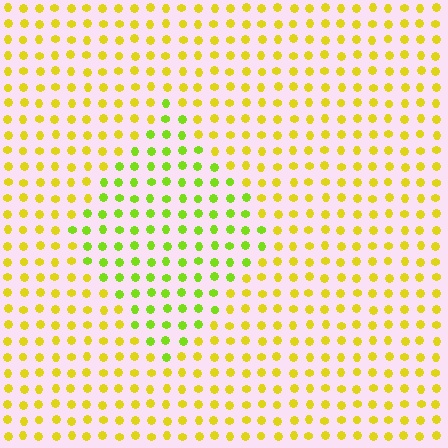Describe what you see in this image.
The image is filled with small yellow elements in a uniform arrangement. A diamond-shaped region is visible where the elements are tinted to a slightly different hue, forming a subtle color boundary.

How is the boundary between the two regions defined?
The boundary is defined purely by a slight shift in hue (about 34 degrees). Spacing, size, and orientation are identical on both sides.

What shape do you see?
I see a diamond.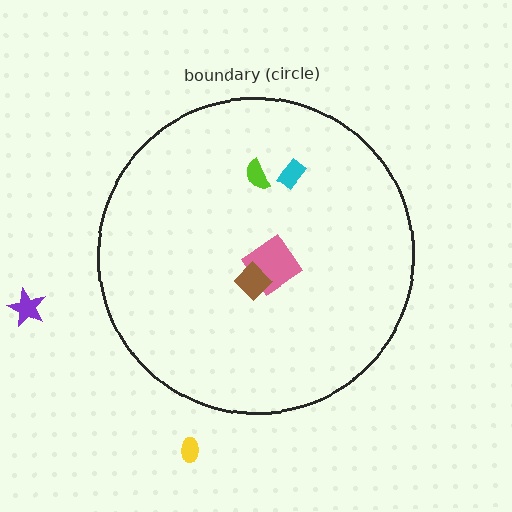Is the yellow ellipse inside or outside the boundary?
Outside.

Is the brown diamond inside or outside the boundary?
Inside.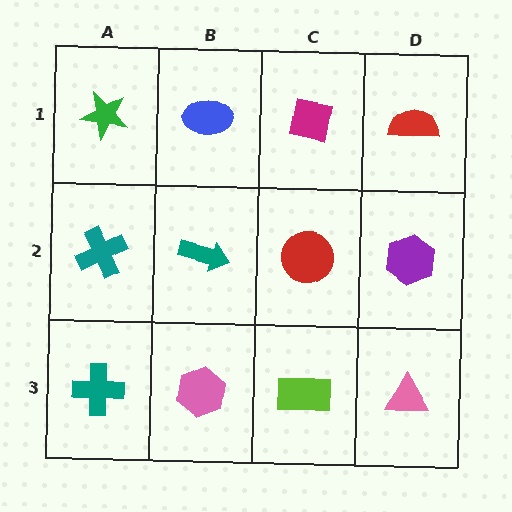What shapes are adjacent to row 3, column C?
A red circle (row 2, column C), a pink hexagon (row 3, column B), a pink triangle (row 3, column D).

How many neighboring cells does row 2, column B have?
4.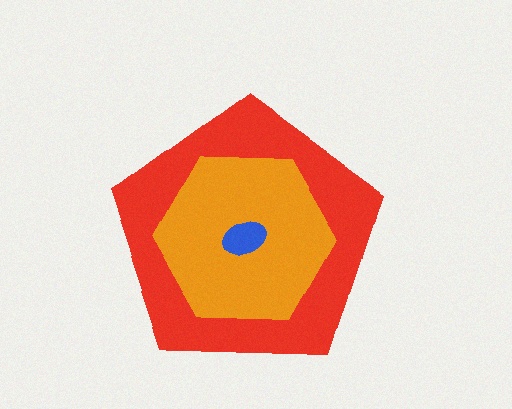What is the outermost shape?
The red pentagon.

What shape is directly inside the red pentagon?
The orange hexagon.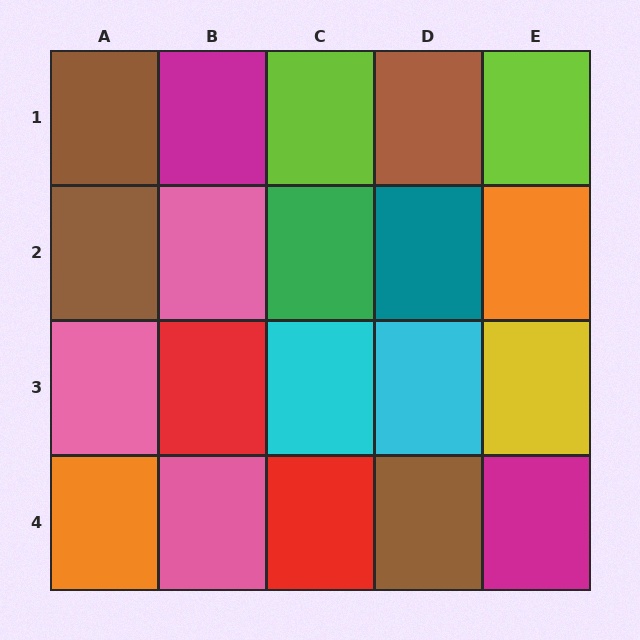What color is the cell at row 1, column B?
Magenta.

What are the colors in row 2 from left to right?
Brown, pink, green, teal, orange.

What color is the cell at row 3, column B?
Red.